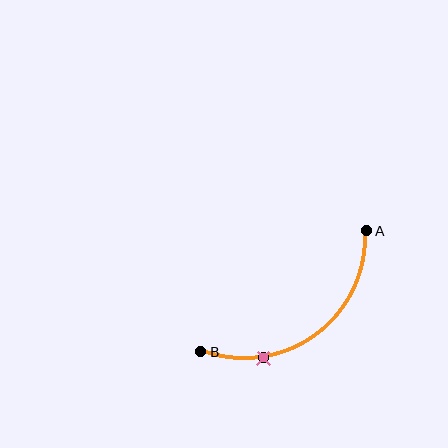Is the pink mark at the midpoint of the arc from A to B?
No. The pink mark lies on the arc but is closer to endpoint B. The arc midpoint would be at the point on the curve equidistant along the arc from both A and B.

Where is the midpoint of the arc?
The arc midpoint is the point on the curve farthest from the straight line joining A and B. It sits below and to the right of that line.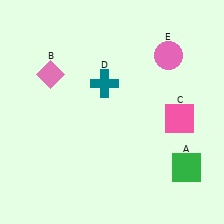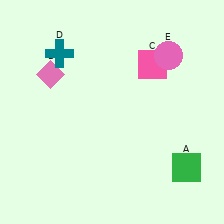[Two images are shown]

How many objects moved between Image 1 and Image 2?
2 objects moved between the two images.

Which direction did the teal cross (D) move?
The teal cross (D) moved left.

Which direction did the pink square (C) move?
The pink square (C) moved up.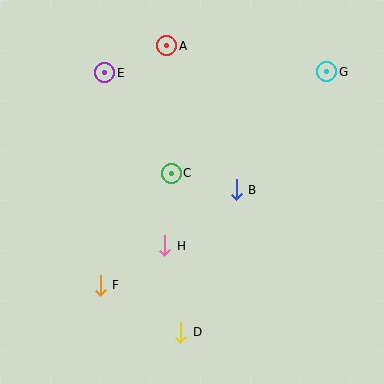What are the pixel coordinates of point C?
Point C is at (171, 173).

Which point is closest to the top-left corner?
Point E is closest to the top-left corner.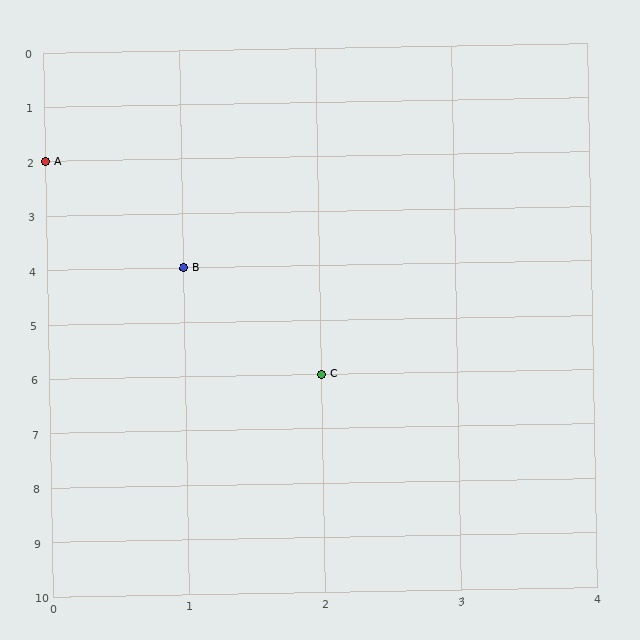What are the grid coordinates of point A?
Point A is at grid coordinates (0, 2).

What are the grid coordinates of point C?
Point C is at grid coordinates (2, 6).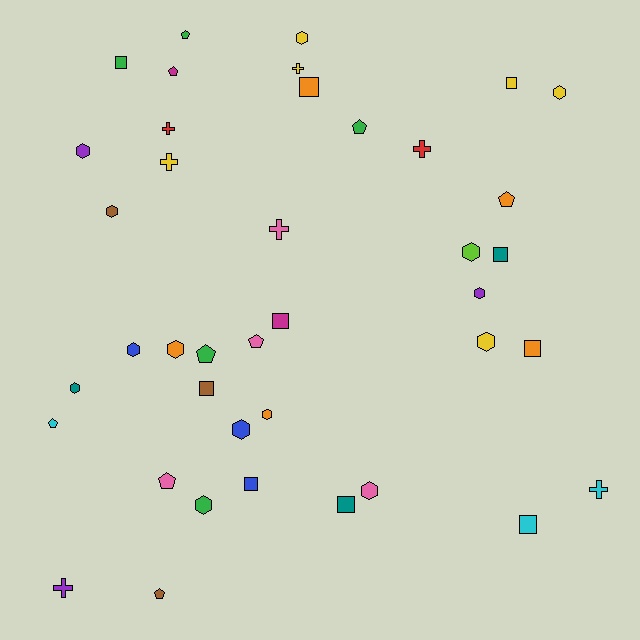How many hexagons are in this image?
There are 14 hexagons.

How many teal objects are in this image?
There are 3 teal objects.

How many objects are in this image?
There are 40 objects.